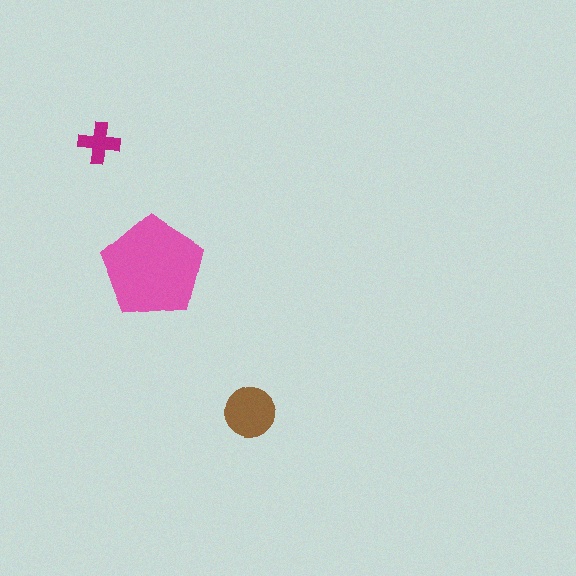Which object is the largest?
The pink pentagon.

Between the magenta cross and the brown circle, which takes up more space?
The brown circle.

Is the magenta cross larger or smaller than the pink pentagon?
Smaller.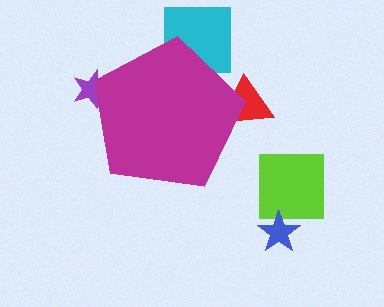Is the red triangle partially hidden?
Yes, the red triangle is partially hidden behind the magenta pentagon.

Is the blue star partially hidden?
No, the blue star is fully visible.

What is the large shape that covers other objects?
A magenta pentagon.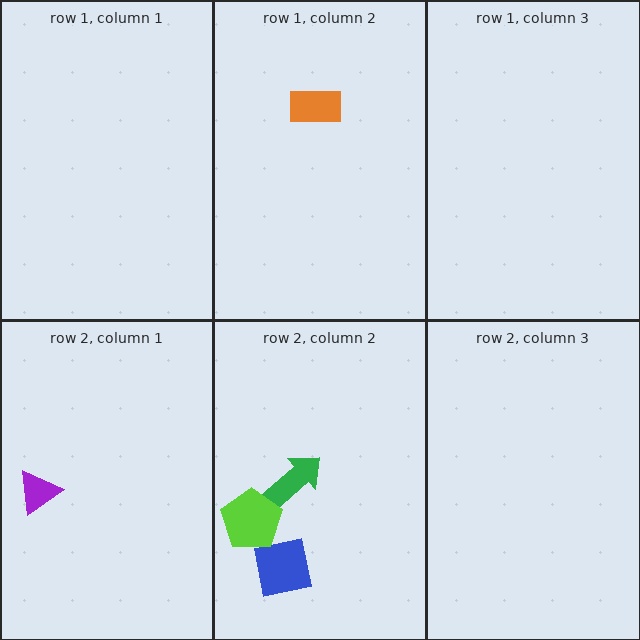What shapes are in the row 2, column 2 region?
The green arrow, the blue square, the lime pentagon.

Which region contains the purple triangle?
The row 2, column 1 region.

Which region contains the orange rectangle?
The row 1, column 2 region.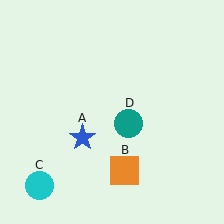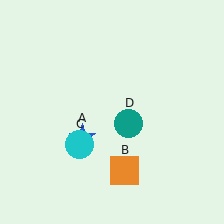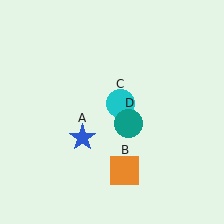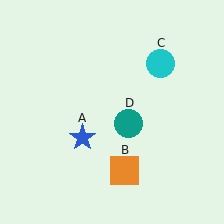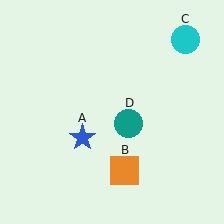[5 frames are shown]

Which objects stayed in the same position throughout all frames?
Blue star (object A) and orange square (object B) and teal circle (object D) remained stationary.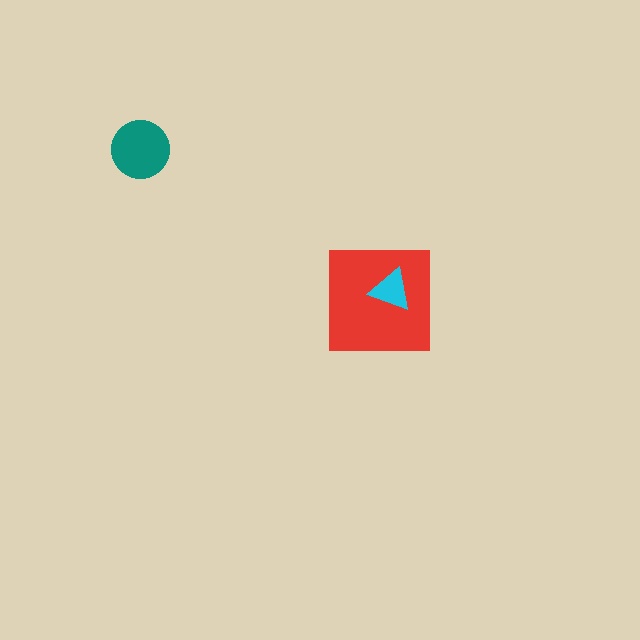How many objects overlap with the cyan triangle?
1 object overlaps with the cyan triangle.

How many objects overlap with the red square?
1 object overlaps with the red square.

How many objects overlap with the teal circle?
0 objects overlap with the teal circle.